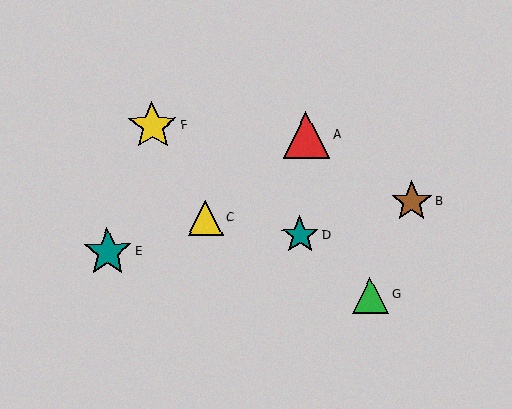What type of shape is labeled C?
Shape C is a yellow triangle.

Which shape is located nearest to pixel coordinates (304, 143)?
The red triangle (labeled A) at (306, 135) is nearest to that location.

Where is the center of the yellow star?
The center of the yellow star is at (152, 126).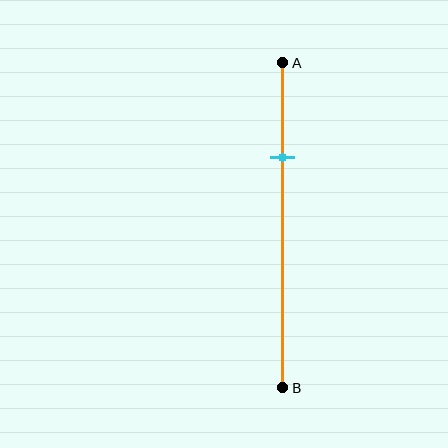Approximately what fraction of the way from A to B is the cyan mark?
The cyan mark is approximately 30% of the way from A to B.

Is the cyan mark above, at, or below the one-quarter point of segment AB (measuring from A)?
The cyan mark is below the one-quarter point of segment AB.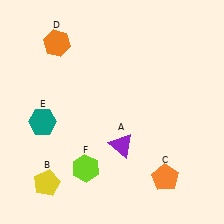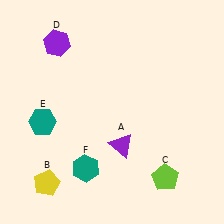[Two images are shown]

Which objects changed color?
C changed from orange to lime. D changed from orange to purple. F changed from lime to teal.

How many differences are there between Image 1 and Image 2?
There are 3 differences between the two images.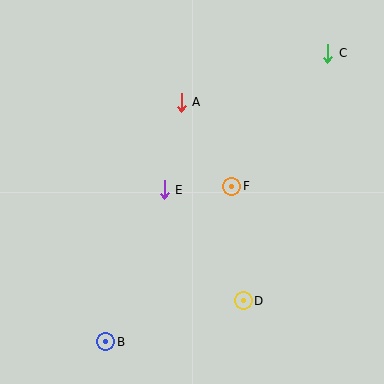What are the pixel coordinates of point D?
Point D is at (243, 301).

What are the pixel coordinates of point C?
Point C is at (328, 53).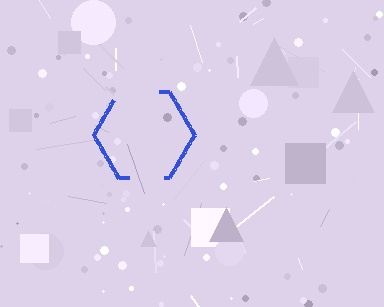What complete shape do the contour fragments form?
The contour fragments form a hexagon.